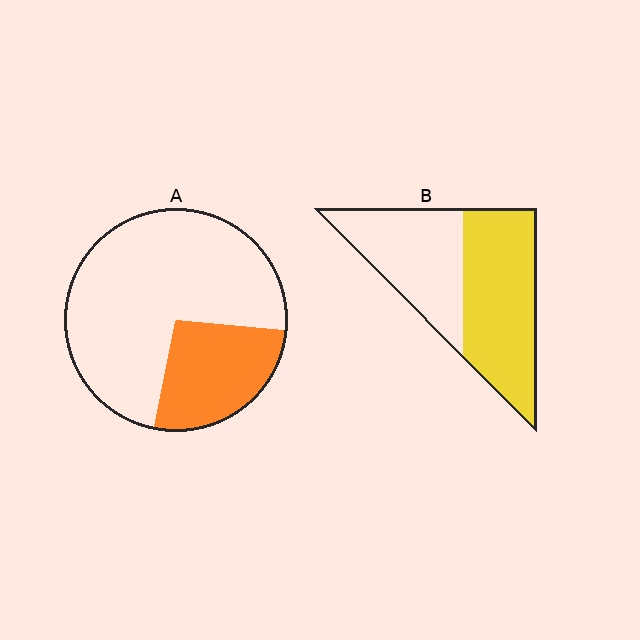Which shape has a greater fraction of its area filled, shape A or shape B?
Shape B.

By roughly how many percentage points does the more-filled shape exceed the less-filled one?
By roughly 30 percentage points (B over A).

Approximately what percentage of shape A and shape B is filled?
A is approximately 25% and B is approximately 55%.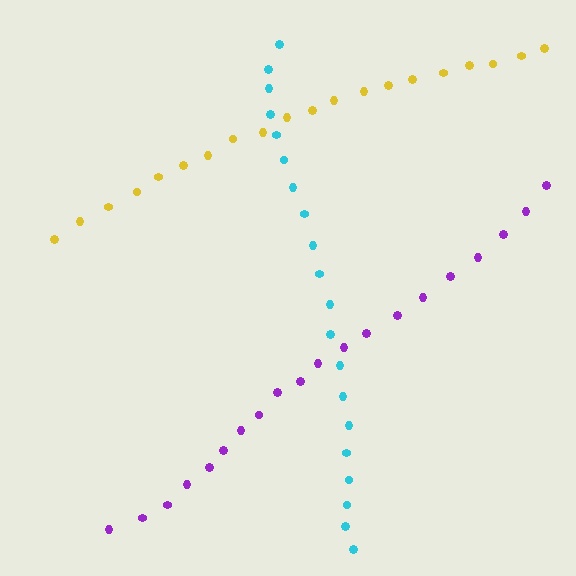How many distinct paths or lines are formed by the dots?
There are 3 distinct paths.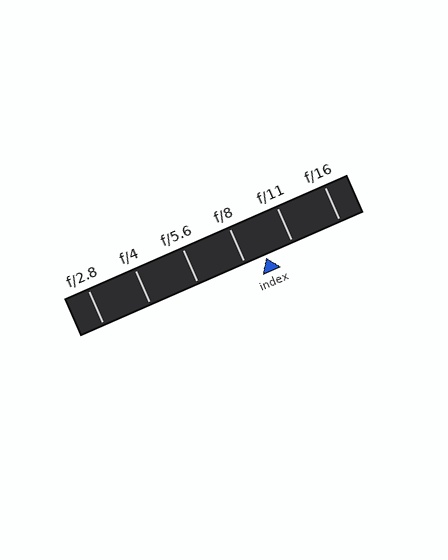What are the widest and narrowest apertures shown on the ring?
The widest aperture shown is f/2.8 and the narrowest is f/16.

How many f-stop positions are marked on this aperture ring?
There are 6 f-stop positions marked.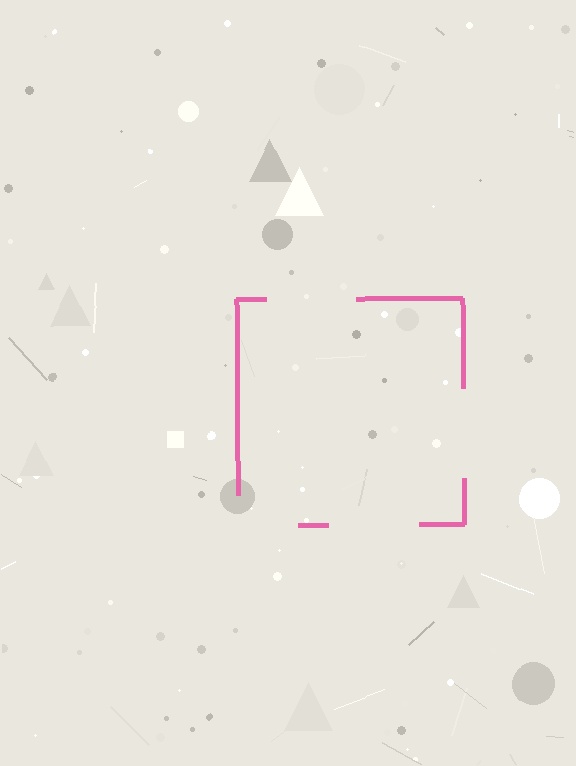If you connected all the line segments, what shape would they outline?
They would outline a square.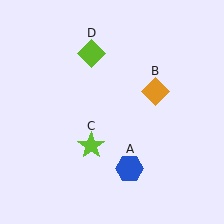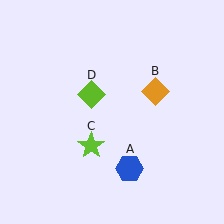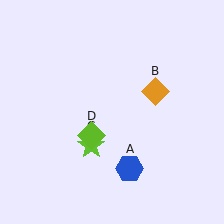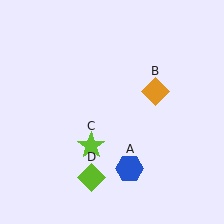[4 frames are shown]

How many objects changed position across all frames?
1 object changed position: lime diamond (object D).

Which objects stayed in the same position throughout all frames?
Blue hexagon (object A) and orange diamond (object B) and lime star (object C) remained stationary.